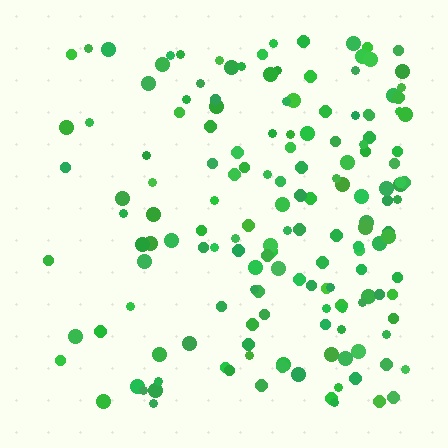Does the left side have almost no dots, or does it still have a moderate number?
Still a moderate number, just noticeably fewer than the right.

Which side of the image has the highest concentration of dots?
The right.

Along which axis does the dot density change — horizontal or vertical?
Horizontal.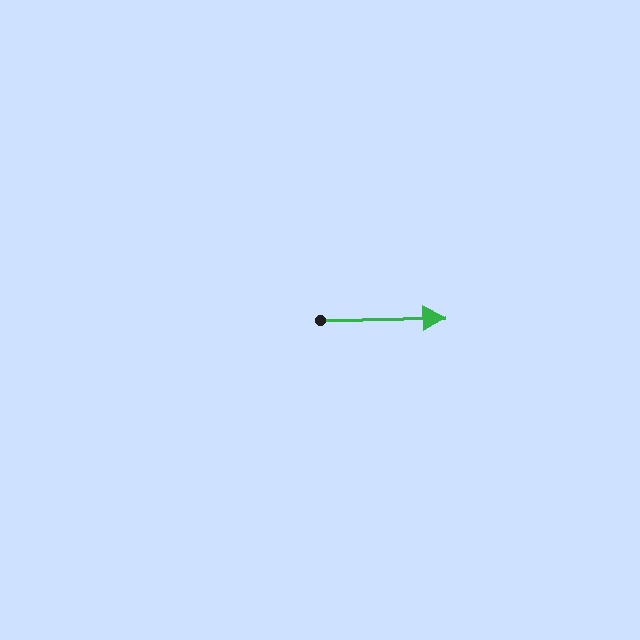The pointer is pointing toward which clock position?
Roughly 3 o'clock.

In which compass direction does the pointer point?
East.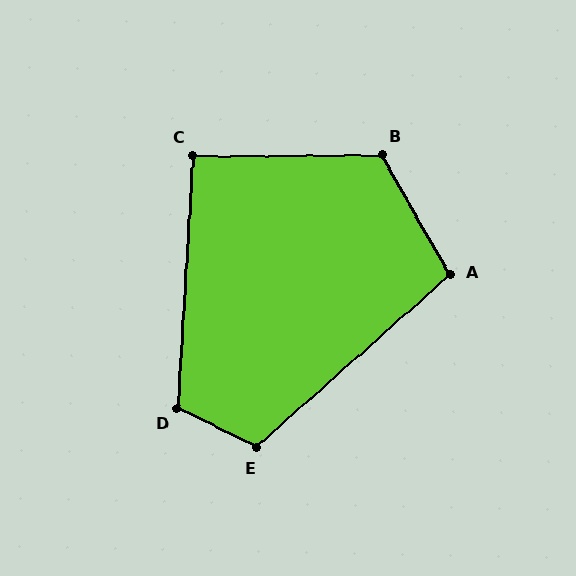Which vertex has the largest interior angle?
B, at approximately 119 degrees.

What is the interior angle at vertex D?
Approximately 114 degrees (obtuse).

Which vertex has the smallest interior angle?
C, at approximately 94 degrees.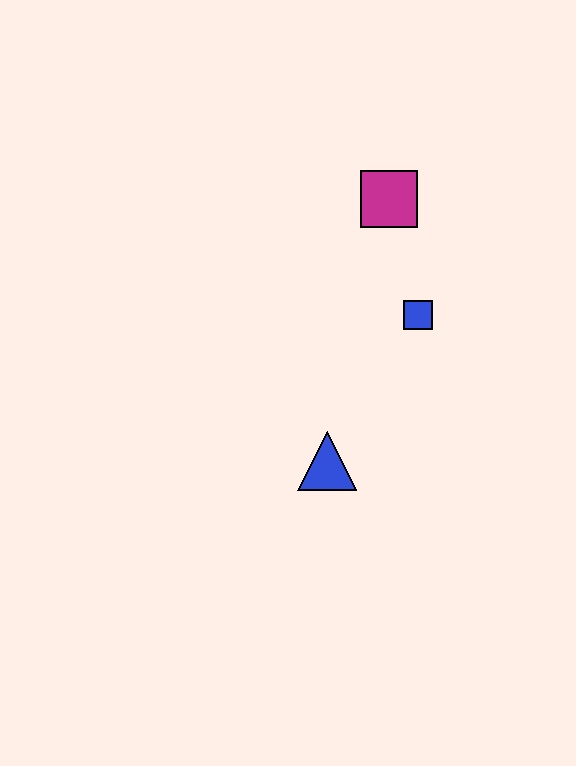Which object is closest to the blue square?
The magenta square is closest to the blue square.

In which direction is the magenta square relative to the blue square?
The magenta square is above the blue square.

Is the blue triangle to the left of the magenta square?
Yes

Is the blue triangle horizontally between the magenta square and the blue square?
No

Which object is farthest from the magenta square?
The blue triangle is farthest from the magenta square.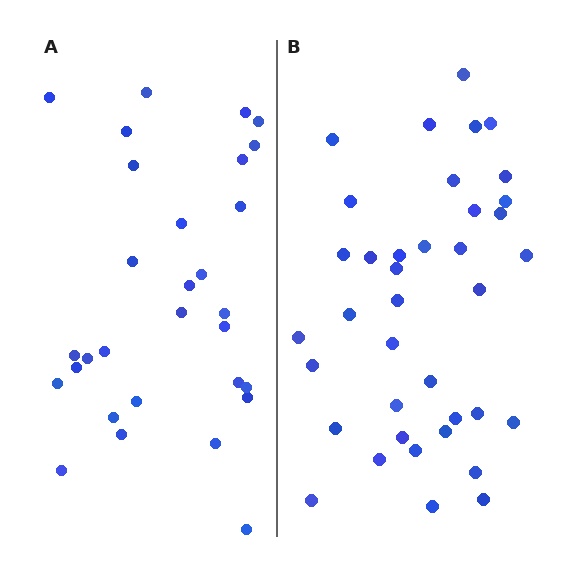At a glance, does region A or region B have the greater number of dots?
Region B (the right region) has more dots.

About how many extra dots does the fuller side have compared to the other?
Region B has roughly 8 or so more dots than region A.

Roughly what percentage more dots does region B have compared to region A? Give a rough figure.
About 25% more.